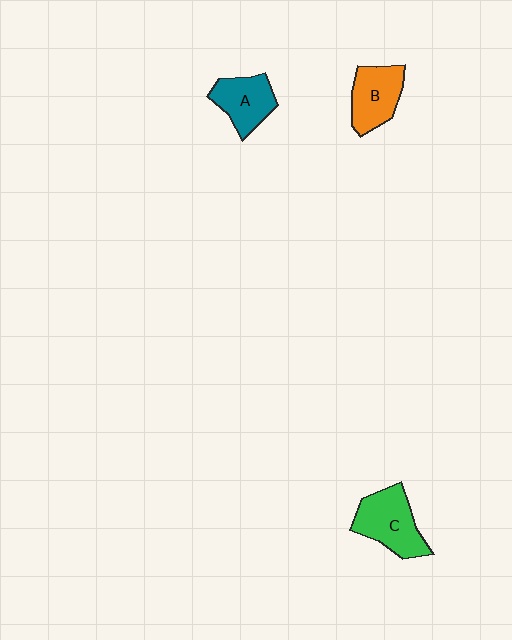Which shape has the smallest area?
Shape A (teal).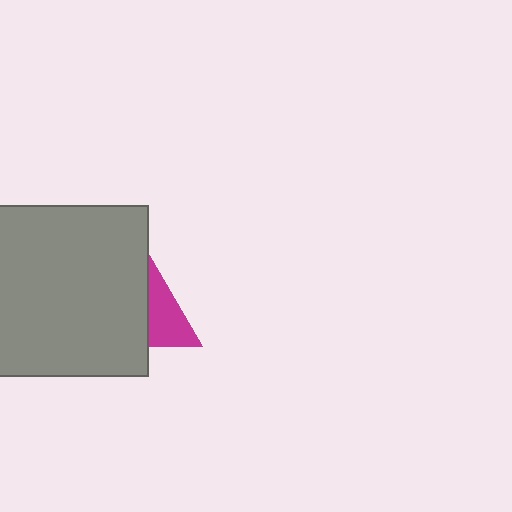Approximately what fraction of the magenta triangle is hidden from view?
Roughly 57% of the magenta triangle is hidden behind the gray square.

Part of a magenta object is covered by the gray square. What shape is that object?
It is a triangle.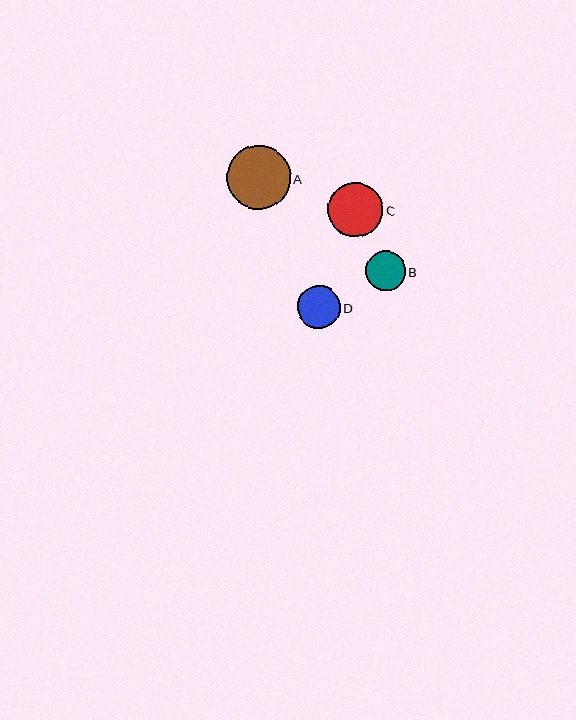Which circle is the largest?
Circle A is the largest with a size of approximately 64 pixels.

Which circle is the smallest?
Circle B is the smallest with a size of approximately 40 pixels.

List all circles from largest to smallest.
From largest to smallest: A, C, D, B.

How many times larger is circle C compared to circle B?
Circle C is approximately 1.4 times the size of circle B.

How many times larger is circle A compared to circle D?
Circle A is approximately 1.5 times the size of circle D.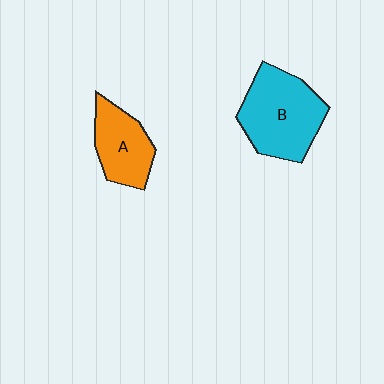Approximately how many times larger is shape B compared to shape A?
Approximately 1.5 times.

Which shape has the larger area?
Shape B (cyan).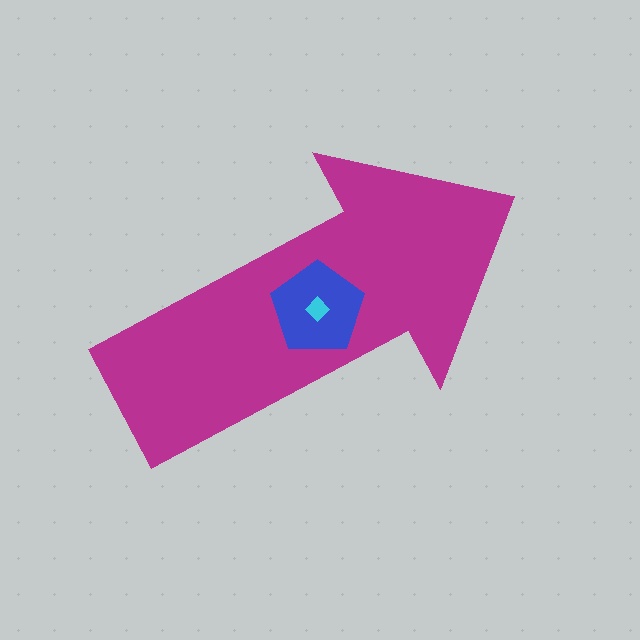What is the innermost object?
The cyan diamond.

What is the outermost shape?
The magenta arrow.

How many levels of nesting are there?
3.